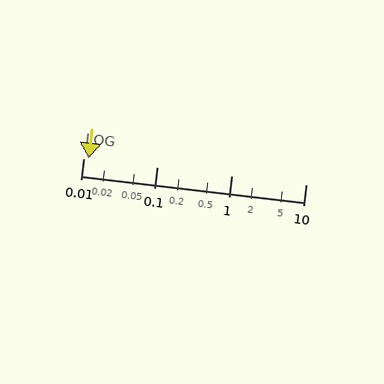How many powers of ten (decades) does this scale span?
The scale spans 3 decades, from 0.01 to 10.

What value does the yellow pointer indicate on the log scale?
The pointer indicates approximately 0.012.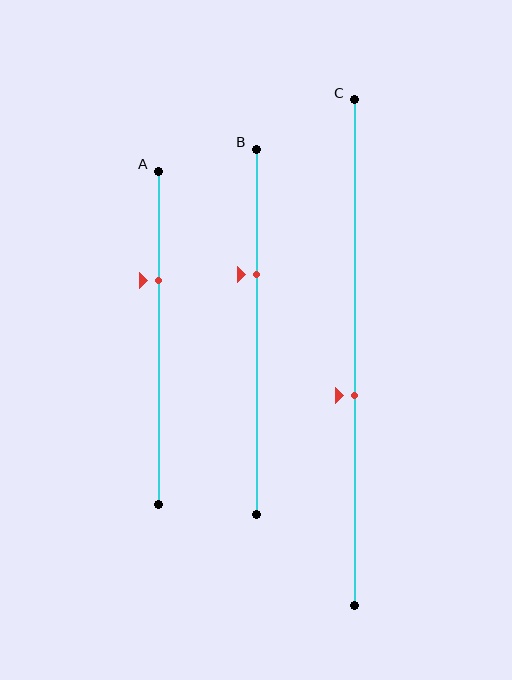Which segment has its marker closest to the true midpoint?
Segment C has its marker closest to the true midpoint.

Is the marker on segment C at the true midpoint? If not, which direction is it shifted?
No, the marker on segment C is shifted downward by about 8% of the segment length.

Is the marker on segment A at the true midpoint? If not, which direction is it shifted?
No, the marker on segment A is shifted upward by about 17% of the segment length.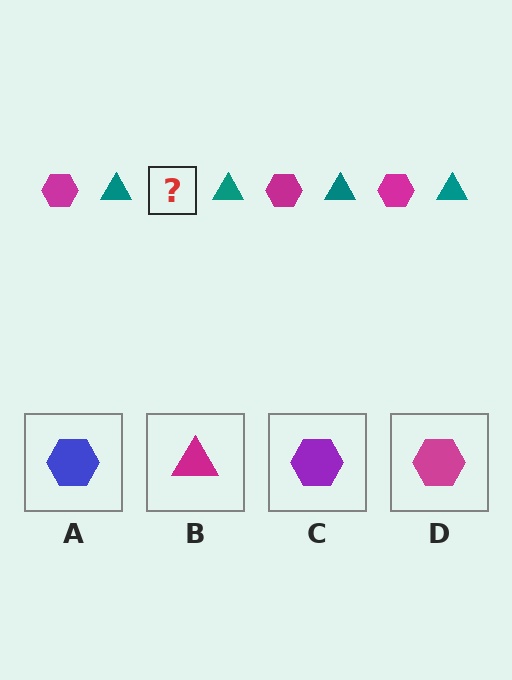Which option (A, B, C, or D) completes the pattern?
D.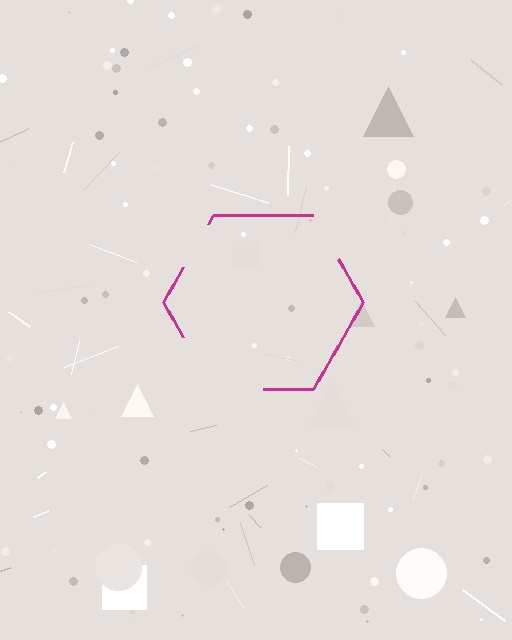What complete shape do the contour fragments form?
The contour fragments form a hexagon.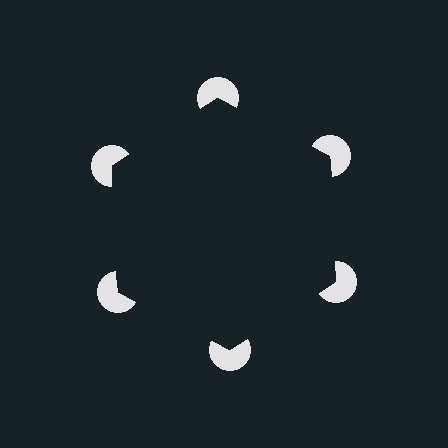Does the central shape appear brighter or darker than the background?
It typically appears slightly darker than the background, even though no actual brightness change is drawn.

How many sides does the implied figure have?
6 sides.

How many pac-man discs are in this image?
There are 6 — one at each vertex of the illusory hexagon.